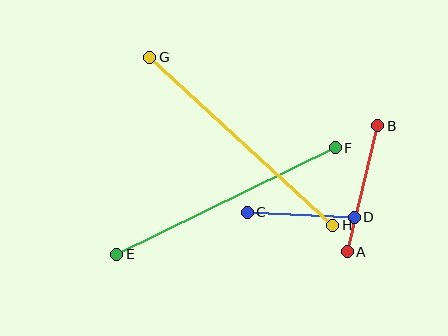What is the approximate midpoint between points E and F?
The midpoint is at approximately (226, 201) pixels.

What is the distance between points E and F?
The distance is approximately 243 pixels.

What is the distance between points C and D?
The distance is approximately 107 pixels.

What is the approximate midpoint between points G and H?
The midpoint is at approximately (241, 141) pixels.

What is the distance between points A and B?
The distance is approximately 129 pixels.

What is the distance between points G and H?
The distance is approximately 248 pixels.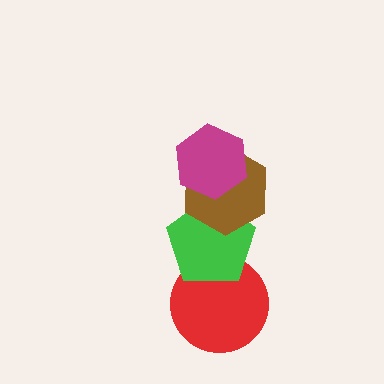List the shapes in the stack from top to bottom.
From top to bottom: the magenta hexagon, the brown hexagon, the green pentagon, the red circle.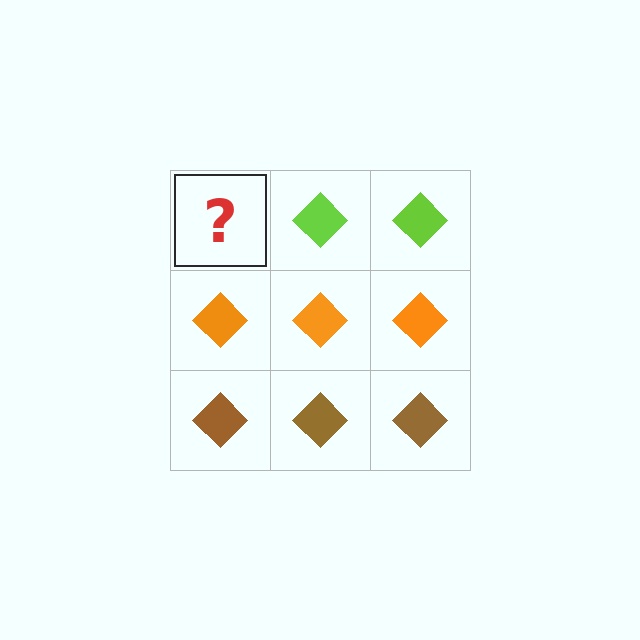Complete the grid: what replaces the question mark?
The question mark should be replaced with a lime diamond.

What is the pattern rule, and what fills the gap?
The rule is that each row has a consistent color. The gap should be filled with a lime diamond.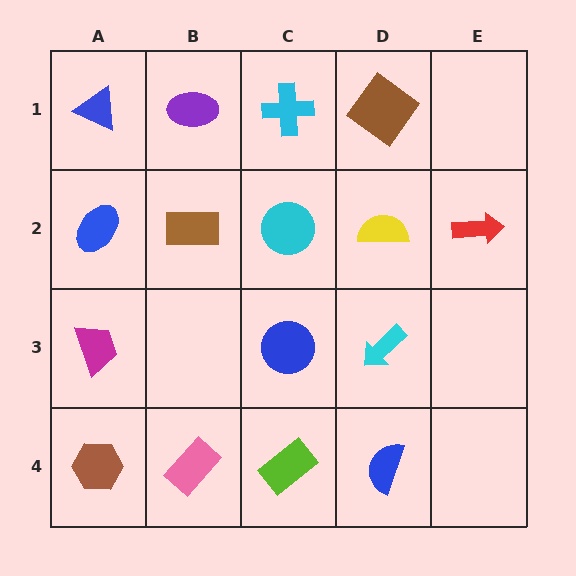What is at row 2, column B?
A brown rectangle.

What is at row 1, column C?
A cyan cross.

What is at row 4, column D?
A blue semicircle.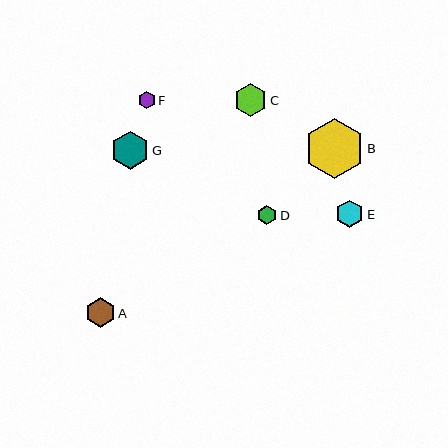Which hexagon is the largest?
Hexagon B is the largest with a size of approximately 60 pixels.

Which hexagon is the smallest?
Hexagon F is the smallest with a size of approximately 17 pixels.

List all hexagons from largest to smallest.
From largest to smallest: B, G, C, A, E, D, F.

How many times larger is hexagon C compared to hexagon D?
Hexagon C is approximately 1.7 times the size of hexagon D.